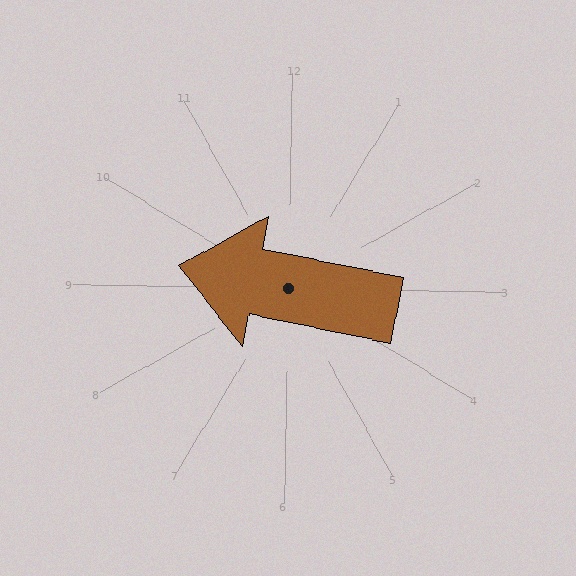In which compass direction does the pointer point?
West.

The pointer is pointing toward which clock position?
Roughly 9 o'clock.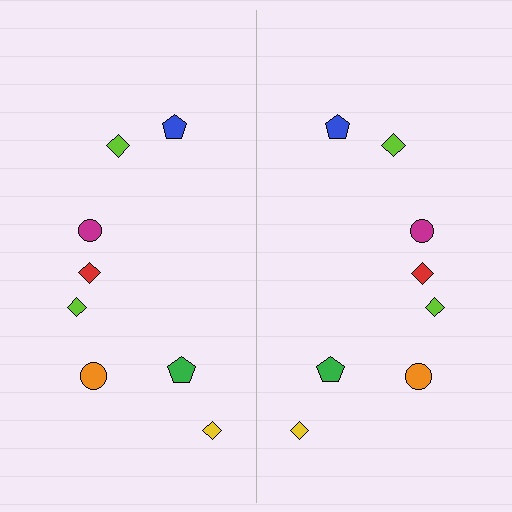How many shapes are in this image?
There are 16 shapes in this image.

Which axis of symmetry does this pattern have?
The pattern has a vertical axis of symmetry running through the center of the image.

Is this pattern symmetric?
Yes, this pattern has bilateral (reflection) symmetry.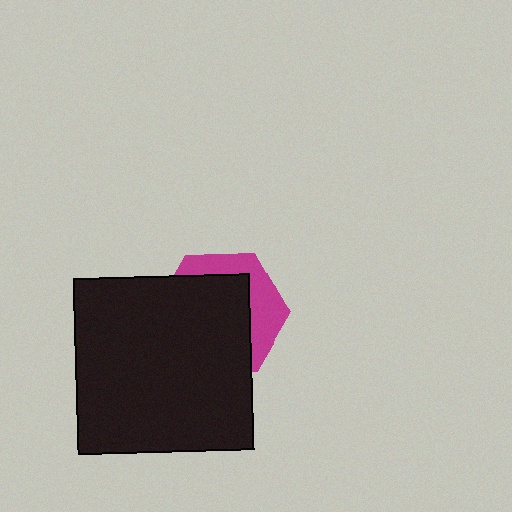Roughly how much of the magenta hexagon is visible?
A small part of it is visible (roughly 33%).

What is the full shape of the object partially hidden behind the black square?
The partially hidden object is a magenta hexagon.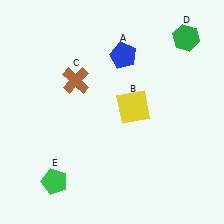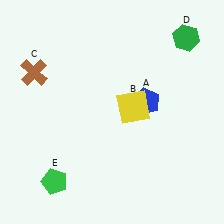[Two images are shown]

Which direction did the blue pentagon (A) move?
The blue pentagon (A) moved down.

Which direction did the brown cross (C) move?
The brown cross (C) moved left.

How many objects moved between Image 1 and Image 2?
2 objects moved between the two images.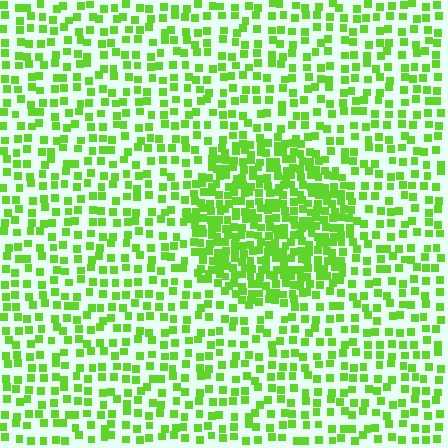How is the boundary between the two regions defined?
The boundary is defined by a change in element density (approximately 2.1x ratio). All elements are the same color, size, and shape.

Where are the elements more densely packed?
The elements are more densely packed inside the circle boundary.